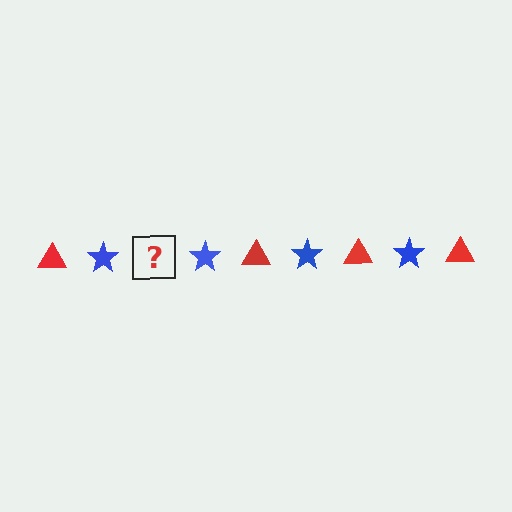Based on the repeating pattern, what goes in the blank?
The blank should be a red triangle.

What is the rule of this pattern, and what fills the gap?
The rule is that the pattern alternates between red triangle and blue star. The gap should be filled with a red triangle.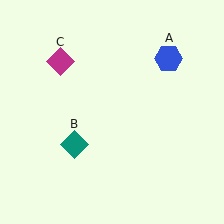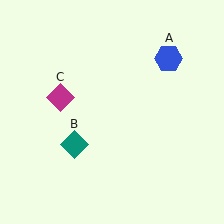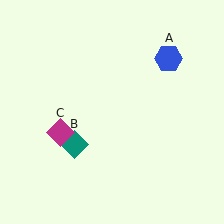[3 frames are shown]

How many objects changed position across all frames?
1 object changed position: magenta diamond (object C).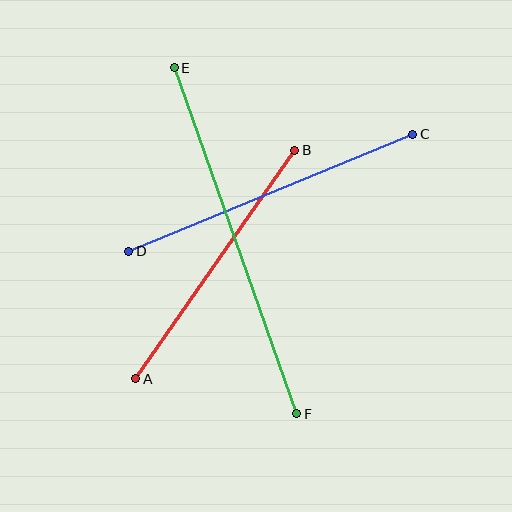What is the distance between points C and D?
The distance is approximately 307 pixels.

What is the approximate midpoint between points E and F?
The midpoint is at approximately (235, 241) pixels.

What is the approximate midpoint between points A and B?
The midpoint is at approximately (215, 265) pixels.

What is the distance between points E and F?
The distance is approximately 367 pixels.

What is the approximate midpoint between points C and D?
The midpoint is at approximately (271, 193) pixels.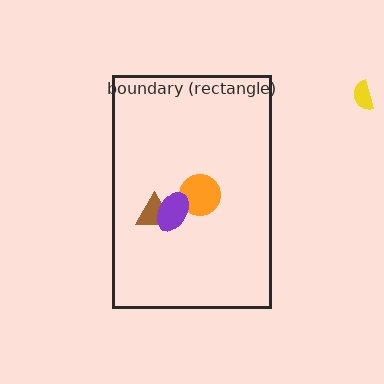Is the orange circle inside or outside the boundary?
Inside.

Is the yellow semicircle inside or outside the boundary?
Outside.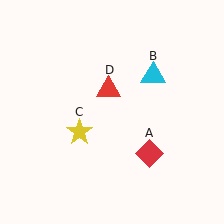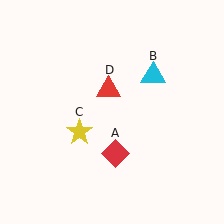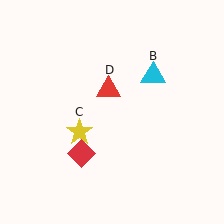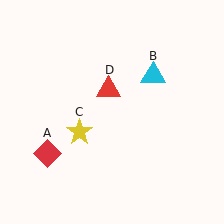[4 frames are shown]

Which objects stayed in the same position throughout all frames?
Cyan triangle (object B) and yellow star (object C) and red triangle (object D) remained stationary.